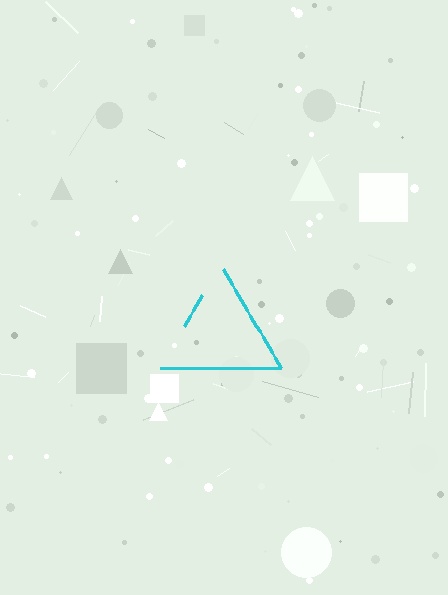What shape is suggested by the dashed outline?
The dashed outline suggests a triangle.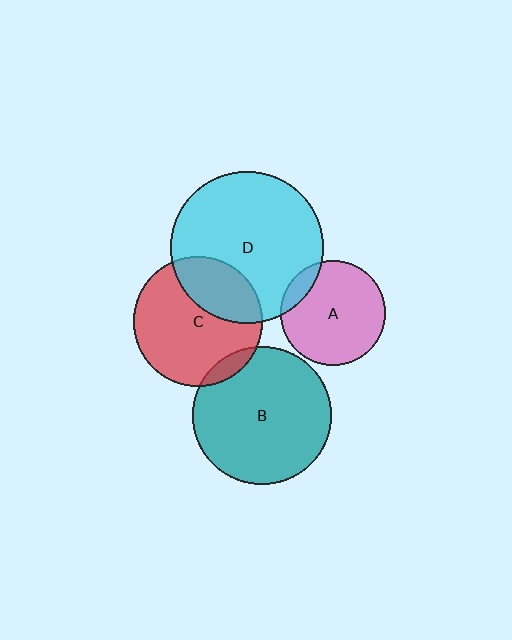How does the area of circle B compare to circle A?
Approximately 1.7 times.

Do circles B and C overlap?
Yes.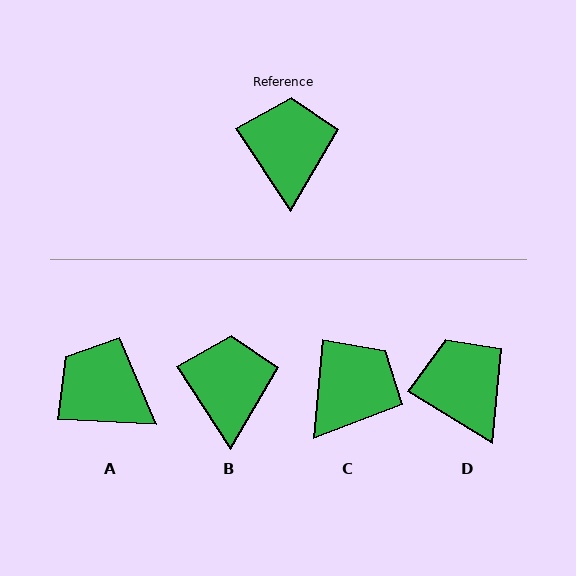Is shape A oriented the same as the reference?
No, it is off by about 54 degrees.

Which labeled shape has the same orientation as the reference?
B.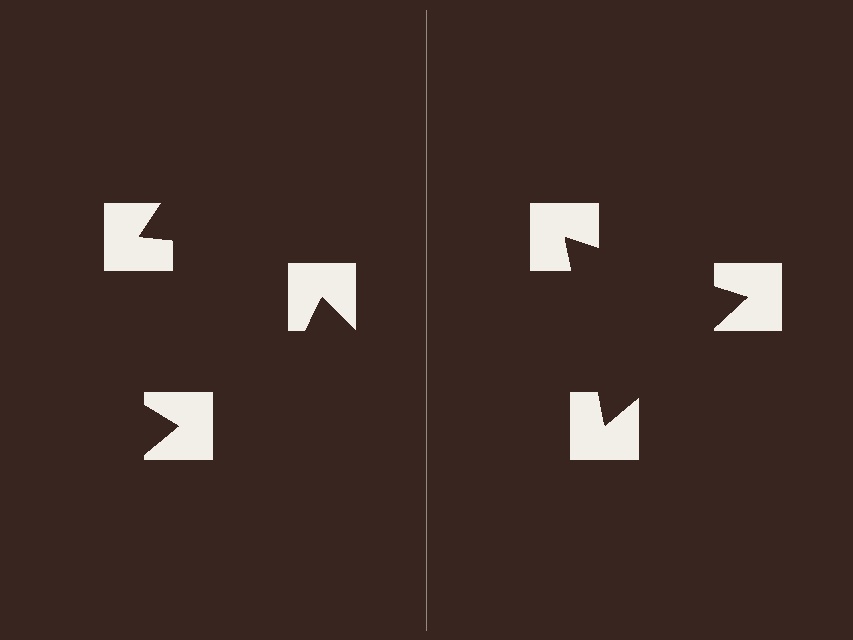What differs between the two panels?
The notched squares are positioned identically on both sides; only the wedge orientations differ. On the right they align to a triangle; on the left they are misaligned.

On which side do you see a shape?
An illusory triangle appears on the right side. On the left side the wedge cuts are rotated, so no coherent shape forms.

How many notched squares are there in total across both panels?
6 — 3 on each side.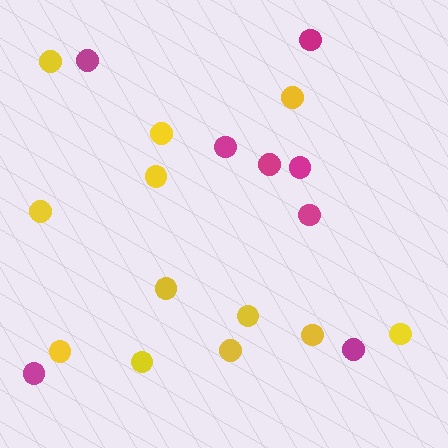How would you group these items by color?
There are 2 groups: one group of magenta circles (8) and one group of yellow circles (12).